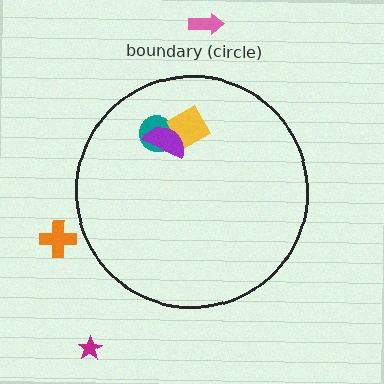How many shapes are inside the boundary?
3 inside, 3 outside.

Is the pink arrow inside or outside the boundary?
Outside.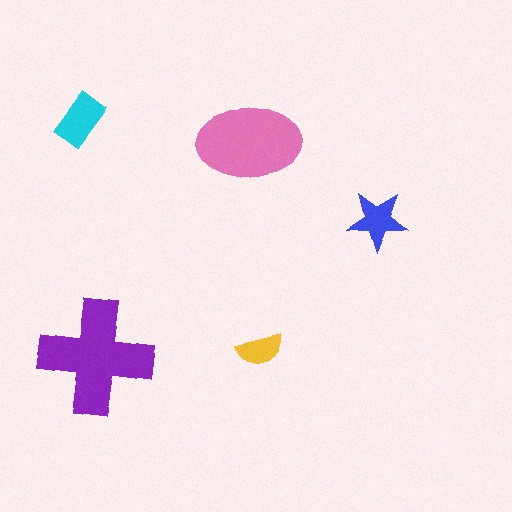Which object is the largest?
The purple cross.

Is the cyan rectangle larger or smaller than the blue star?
Larger.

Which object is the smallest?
The yellow semicircle.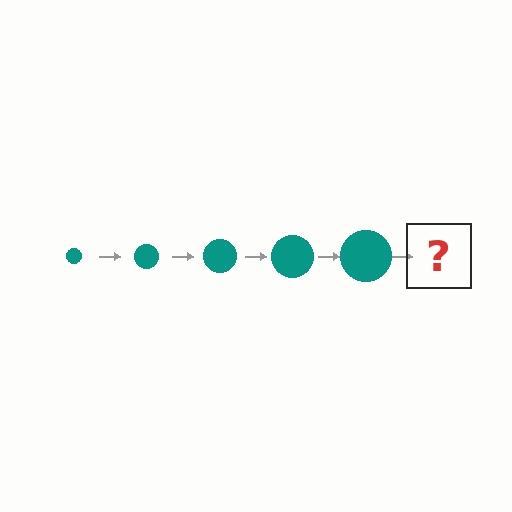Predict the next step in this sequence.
The next step is a teal circle, larger than the previous one.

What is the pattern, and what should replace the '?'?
The pattern is that the circle gets progressively larger each step. The '?' should be a teal circle, larger than the previous one.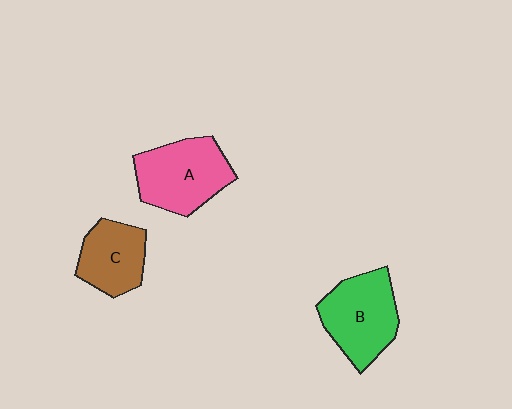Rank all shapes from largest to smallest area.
From largest to smallest: A (pink), B (green), C (brown).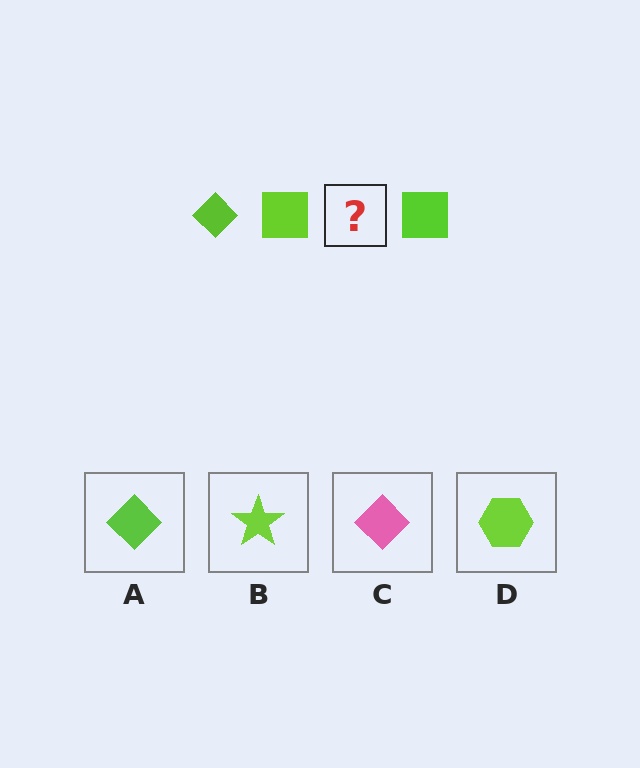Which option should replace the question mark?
Option A.